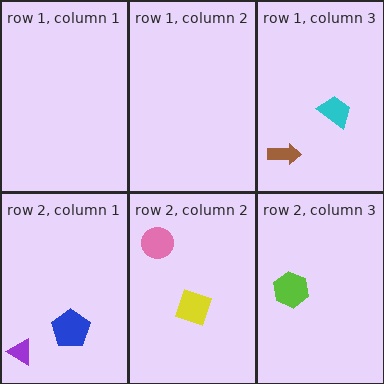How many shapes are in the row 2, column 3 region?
1.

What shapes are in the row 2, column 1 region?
The blue pentagon, the purple triangle.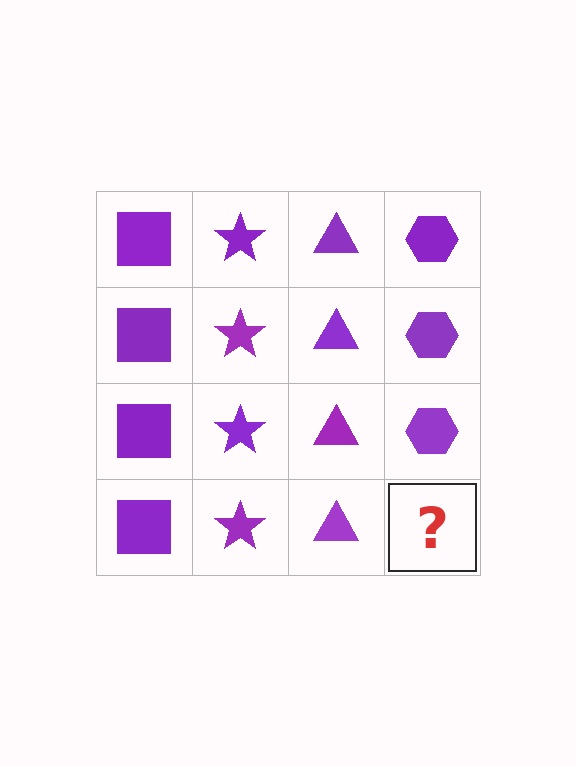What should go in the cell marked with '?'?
The missing cell should contain a purple hexagon.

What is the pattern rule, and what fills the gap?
The rule is that each column has a consistent shape. The gap should be filled with a purple hexagon.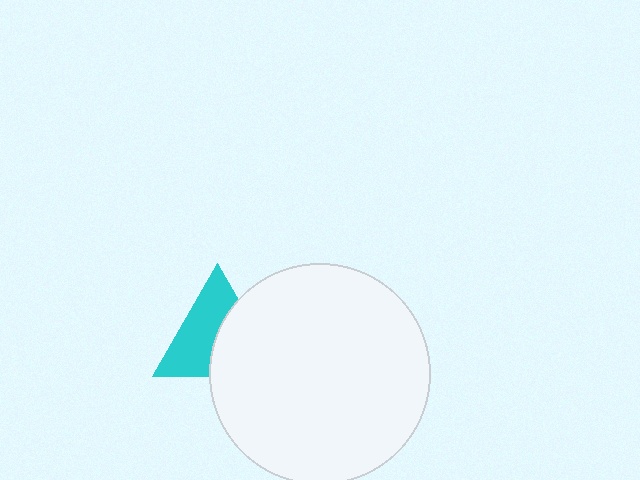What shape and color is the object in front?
The object in front is a white circle.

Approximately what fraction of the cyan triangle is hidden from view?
Roughly 45% of the cyan triangle is hidden behind the white circle.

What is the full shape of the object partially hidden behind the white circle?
The partially hidden object is a cyan triangle.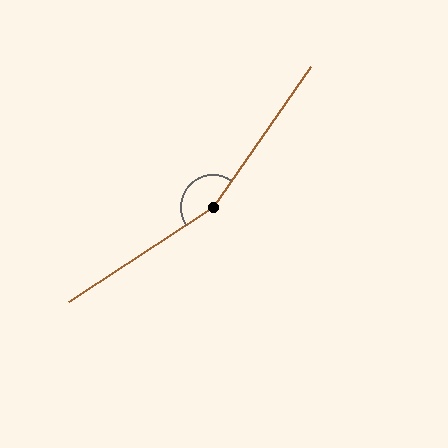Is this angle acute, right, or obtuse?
It is obtuse.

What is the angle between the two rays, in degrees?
Approximately 158 degrees.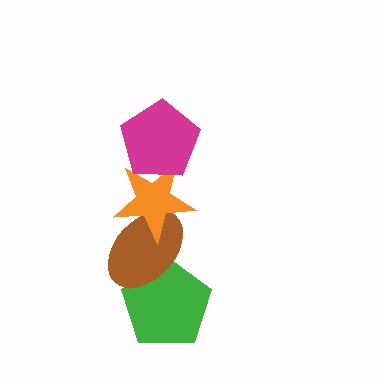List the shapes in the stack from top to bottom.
From top to bottom: the magenta pentagon, the orange star, the brown ellipse, the green pentagon.